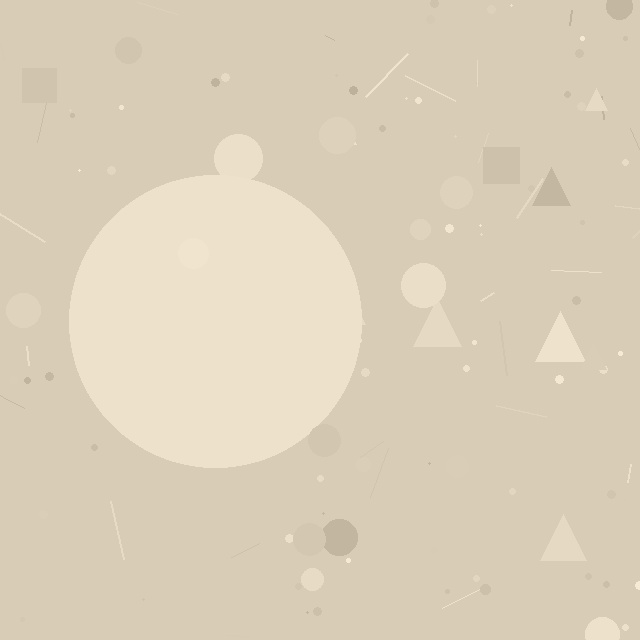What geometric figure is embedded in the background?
A circle is embedded in the background.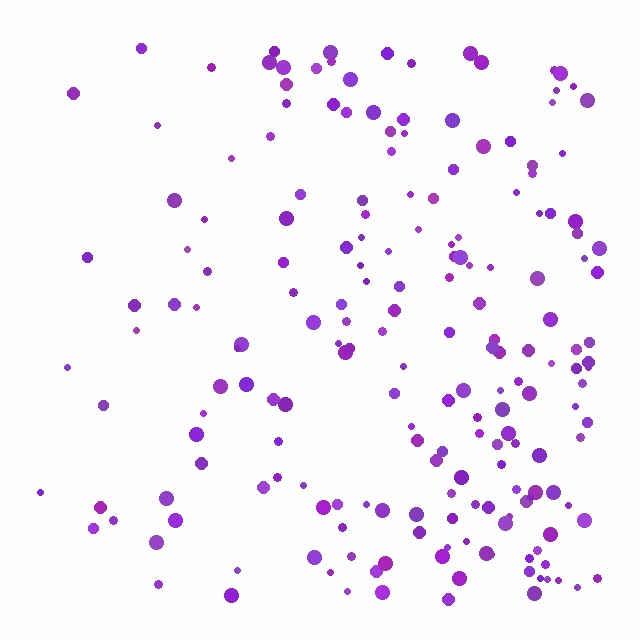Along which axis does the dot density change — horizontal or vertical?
Horizontal.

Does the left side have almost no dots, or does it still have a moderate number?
Still a moderate number, just noticeably fewer than the right.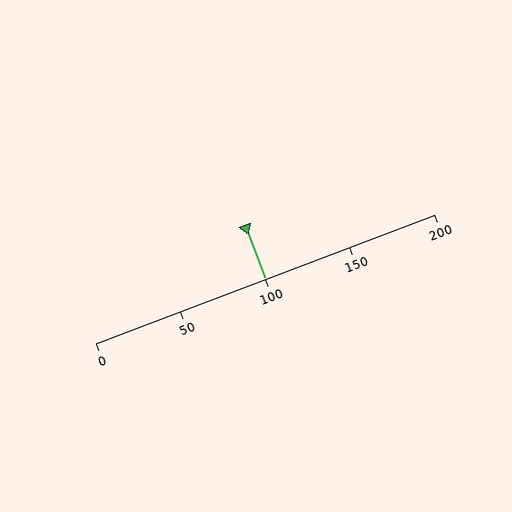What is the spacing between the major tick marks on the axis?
The major ticks are spaced 50 apart.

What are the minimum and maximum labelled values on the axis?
The axis runs from 0 to 200.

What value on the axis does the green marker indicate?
The marker indicates approximately 100.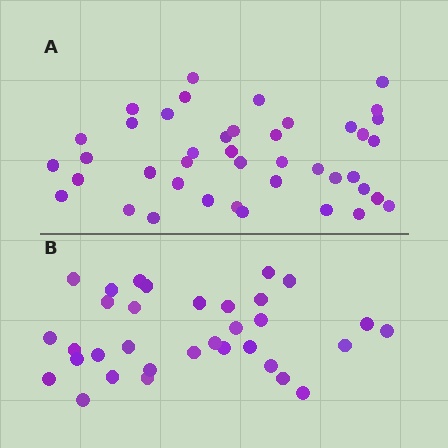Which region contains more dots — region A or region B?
Region A (the top region) has more dots.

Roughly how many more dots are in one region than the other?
Region A has roughly 8 or so more dots than region B.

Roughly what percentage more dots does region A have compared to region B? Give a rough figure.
About 25% more.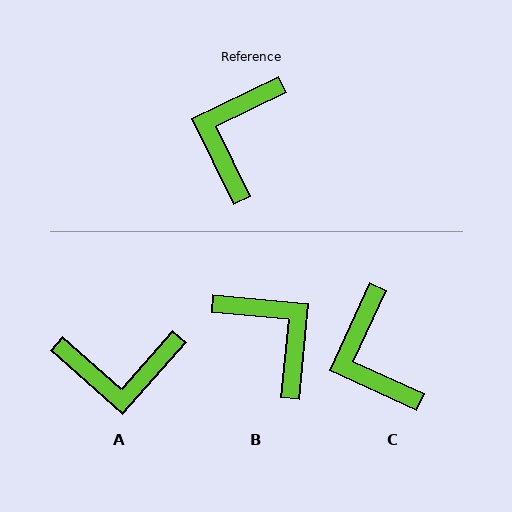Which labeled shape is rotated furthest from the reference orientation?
B, about 121 degrees away.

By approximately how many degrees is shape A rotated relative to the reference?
Approximately 113 degrees counter-clockwise.